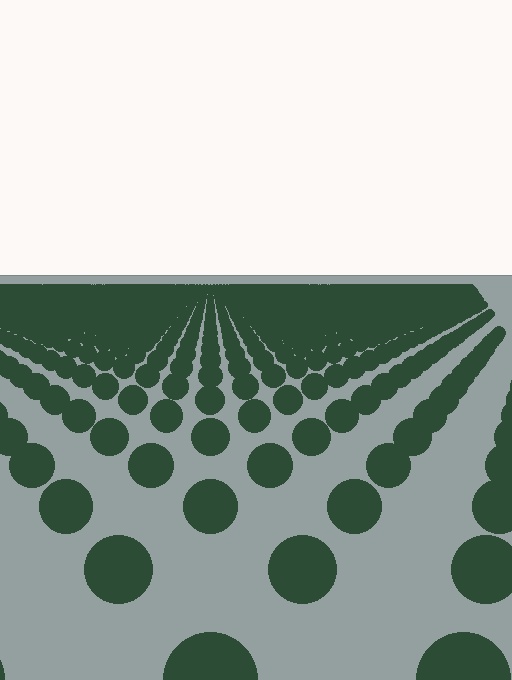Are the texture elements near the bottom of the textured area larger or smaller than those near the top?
Larger. Near the bottom, elements are closer to the viewer and appear at a bigger on-screen size.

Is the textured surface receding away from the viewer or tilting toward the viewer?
The surface is receding away from the viewer. Texture elements get smaller and denser toward the top.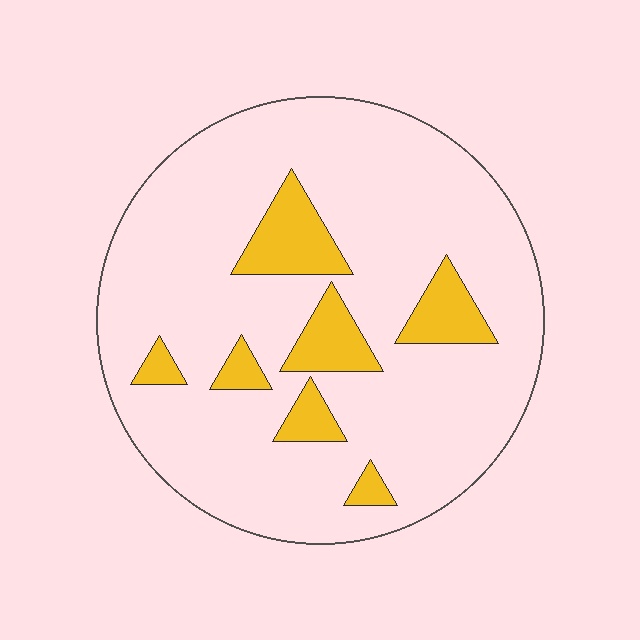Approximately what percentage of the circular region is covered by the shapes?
Approximately 15%.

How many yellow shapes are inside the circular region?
7.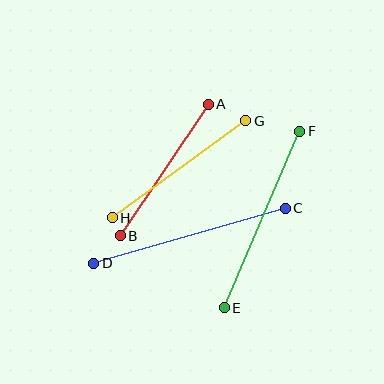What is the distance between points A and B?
The distance is approximately 158 pixels.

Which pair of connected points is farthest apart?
Points C and D are farthest apart.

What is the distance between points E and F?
The distance is approximately 192 pixels.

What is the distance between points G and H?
The distance is approximately 165 pixels.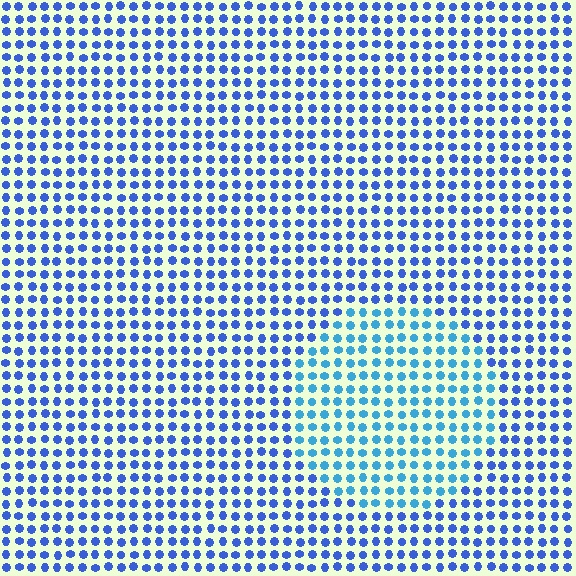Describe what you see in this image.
The image is filled with small blue elements in a uniform arrangement. A circle-shaped region is visible where the elements are tinted to a slightly different hue, forming a subtle color boundary.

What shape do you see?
I see a circle.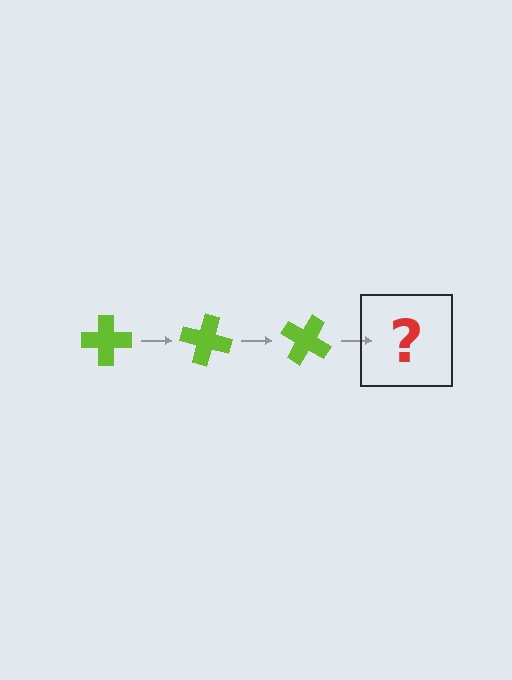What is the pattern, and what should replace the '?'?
The pattern is that the cross rotates 15 degrees each step. The '?' should be a lime cross rotated 45 degrees.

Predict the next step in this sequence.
The next step is a lime cross rotated 45 degrees.